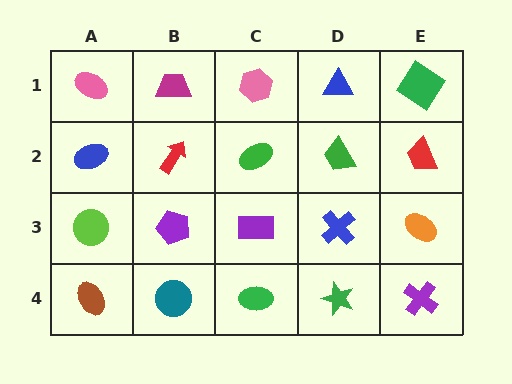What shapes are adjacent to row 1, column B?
A red arrow (row 2, column B), a pink ellipse (row 1, column A), a pink hexagon (row 1, column C).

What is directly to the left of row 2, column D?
A green ellipse.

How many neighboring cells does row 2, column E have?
3.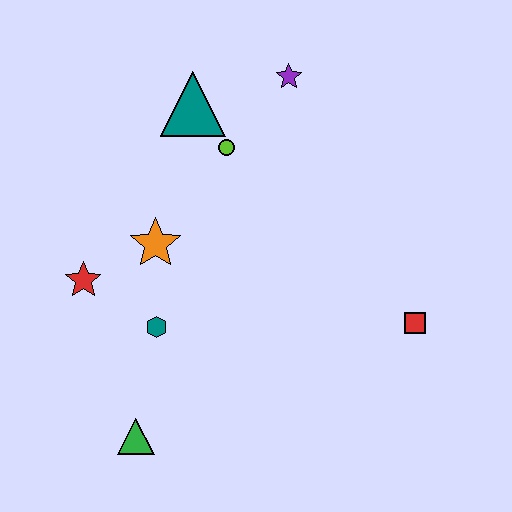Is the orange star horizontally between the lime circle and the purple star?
No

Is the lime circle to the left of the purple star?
Yes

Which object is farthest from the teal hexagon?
The purple star is farthest from the teal hexagon.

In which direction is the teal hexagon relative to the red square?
The teal hexagon is to the left of the red square.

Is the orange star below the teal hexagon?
No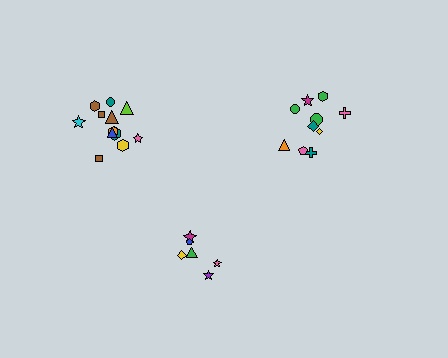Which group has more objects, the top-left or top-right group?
The top-left group.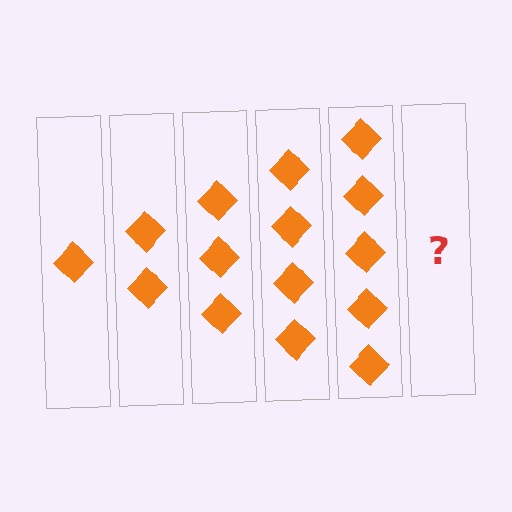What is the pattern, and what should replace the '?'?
The pattern is that each step adds one more diamond. The '?' should be 6 diamonds.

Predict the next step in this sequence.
The next step is 6 diamonds.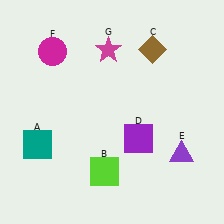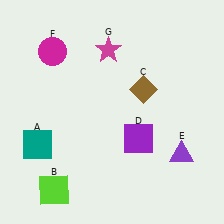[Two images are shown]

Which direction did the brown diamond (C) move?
The brown diamond (C) moved down.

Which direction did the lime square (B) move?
The lime square (B) moved left.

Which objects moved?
The objects that moved are: the lime square (B), the brown diamond (C).